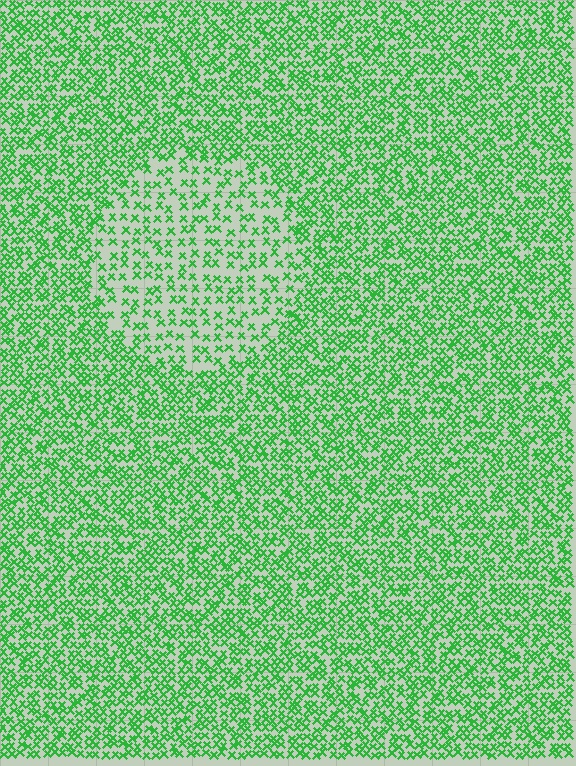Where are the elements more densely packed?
The elements are more densely packed outside the circle boundary.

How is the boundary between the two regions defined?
The boundary is defined by a change in element density (approximately 2.0x ratio). All elements are the same color, size, and shape.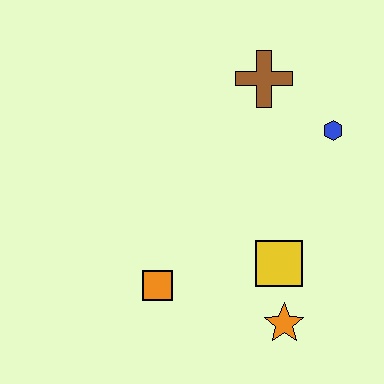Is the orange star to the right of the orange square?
Yes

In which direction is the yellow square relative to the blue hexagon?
The yellow square is below the blue hexagon.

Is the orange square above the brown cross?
No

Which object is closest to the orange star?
The yellow square is closest to the orange star.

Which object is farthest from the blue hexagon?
The orange square is farthest from the blue hexagon.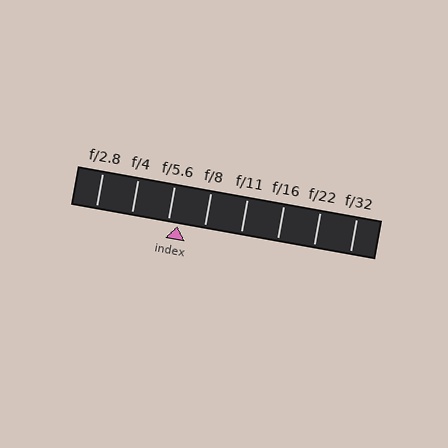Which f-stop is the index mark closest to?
The index mark is closest to f/5.6.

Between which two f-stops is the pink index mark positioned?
The index mark is between f/5.6 and f/8.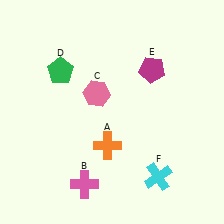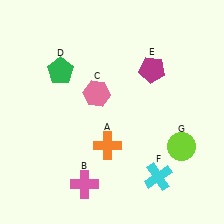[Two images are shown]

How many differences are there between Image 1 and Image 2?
There is 1 difference between the two images.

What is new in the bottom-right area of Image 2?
A lime circle (G) was added in the bottom-right area of Image 2.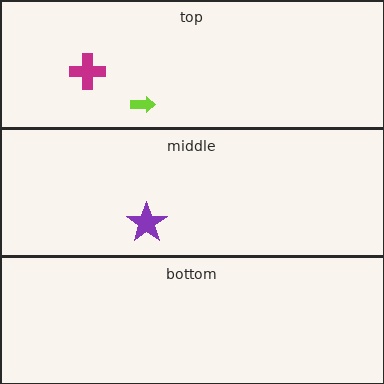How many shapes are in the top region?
2.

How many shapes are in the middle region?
1.